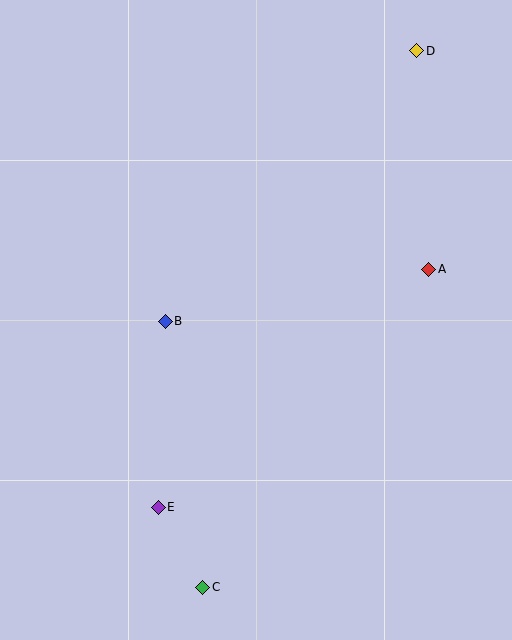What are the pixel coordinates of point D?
Point D is at (417, 51).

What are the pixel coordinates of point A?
Point A is at (429, 269).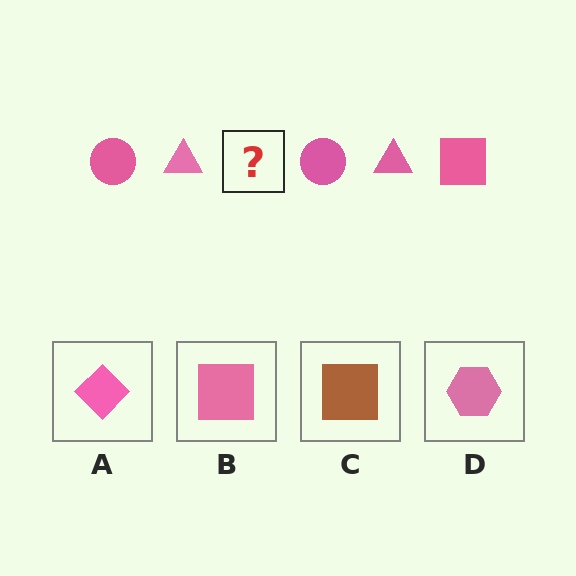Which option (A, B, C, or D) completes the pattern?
B.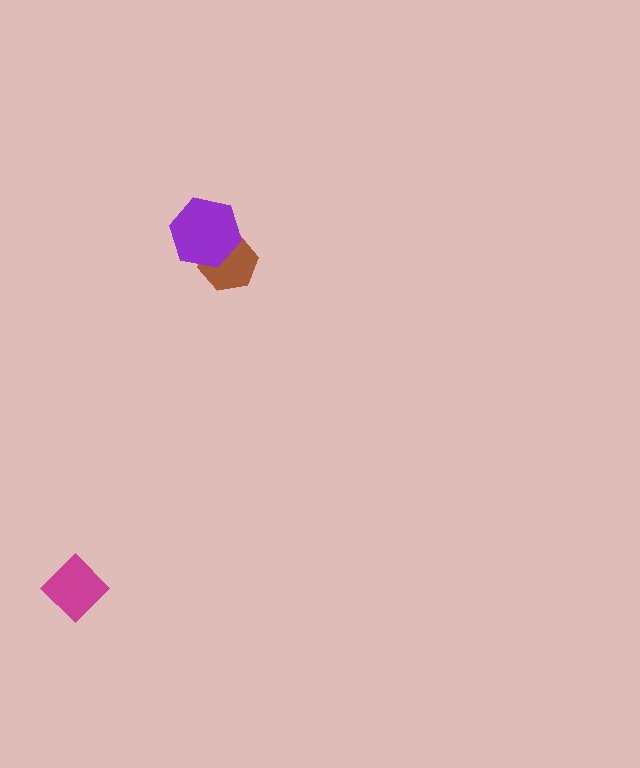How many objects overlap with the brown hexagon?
1 object overlaps with the brown hexagon.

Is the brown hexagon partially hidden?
Yes, it is partially covered by another shape.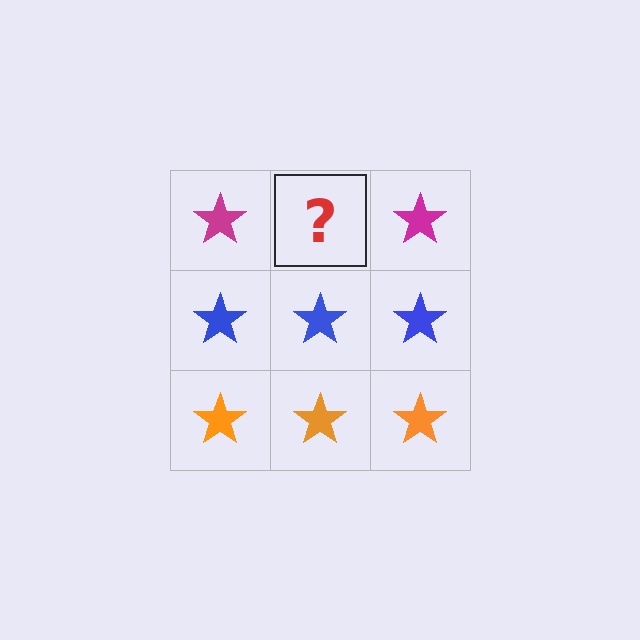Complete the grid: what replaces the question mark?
The question mark should be replaced with a magenta star.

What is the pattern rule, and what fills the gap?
The rule is that each row has a consistent color. The gap should be filled with a magenta star.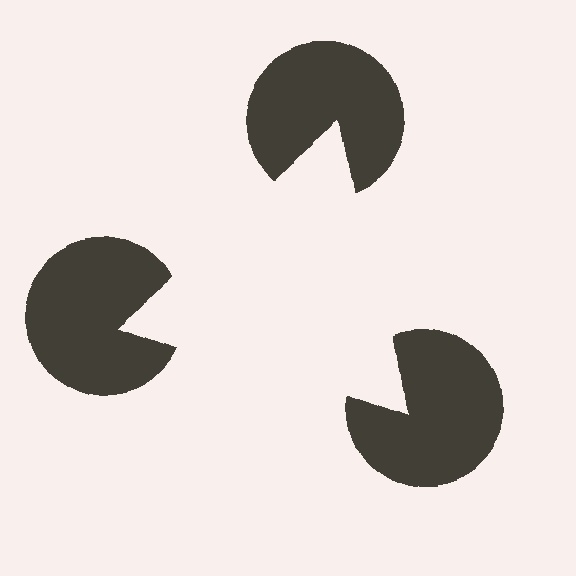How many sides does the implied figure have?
3 sides.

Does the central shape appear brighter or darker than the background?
It typically appears slightly brighter than the background, even though no actual brightness change is drawn.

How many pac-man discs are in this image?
There are 3 — one at each vertex of the illusory triangle.